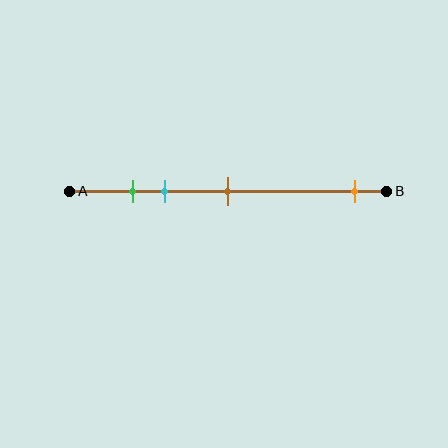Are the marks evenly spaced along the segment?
No, the marks are not evenly spaced.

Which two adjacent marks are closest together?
The green and cyan marks are the closest adjacent pair.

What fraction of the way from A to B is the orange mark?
The orange mark is approximately 90% (0.9) of the way from A to B.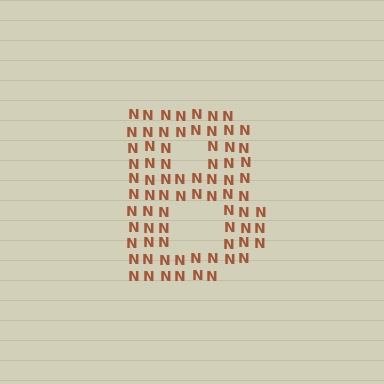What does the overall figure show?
The overall figure shows the letter B.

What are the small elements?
The small elements are letter N's.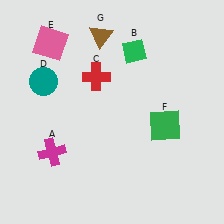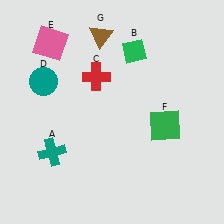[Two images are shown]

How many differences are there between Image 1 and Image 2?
There is 1 difference between the two images.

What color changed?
The cross (A) changed from magenta in Image 1 to teal in Image 2.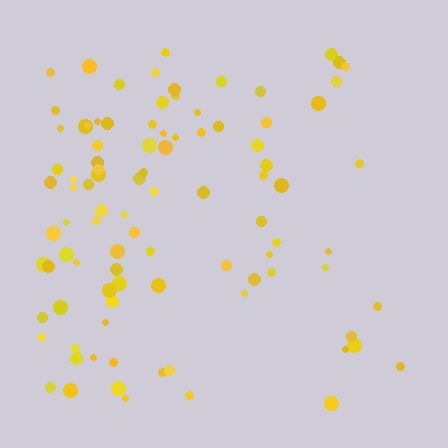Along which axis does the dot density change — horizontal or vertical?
Horizontal.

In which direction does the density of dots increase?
From right to left, with the left side densest.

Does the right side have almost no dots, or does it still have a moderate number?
Still a moderate number, just noticeably fewer than the left.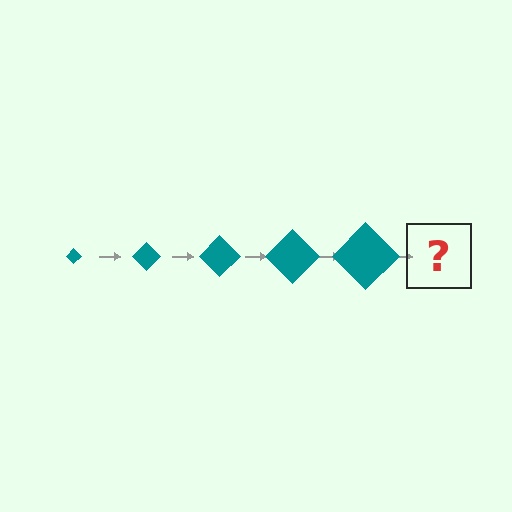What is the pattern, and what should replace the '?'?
The pattern is that the diamond gets progressively larger each step. The '?' should be a teal diamond, larger than the previous one.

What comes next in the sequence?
The next element should be a teal diamond, larger than the previous one.